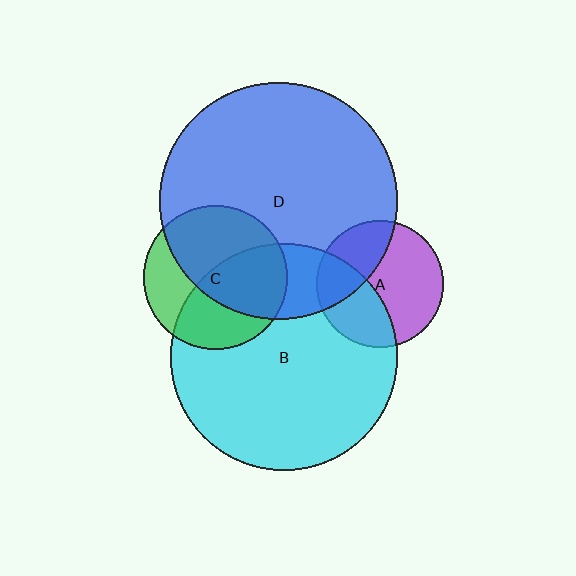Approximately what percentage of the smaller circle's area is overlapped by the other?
Approximately 20%.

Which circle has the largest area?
Circle D (blue).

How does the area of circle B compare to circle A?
Approximately 3.2 times.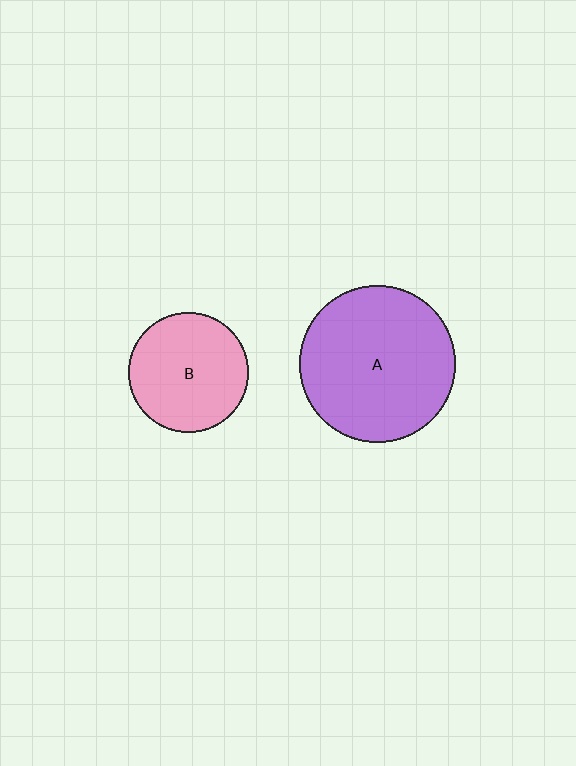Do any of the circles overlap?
No, none of the circles overlap.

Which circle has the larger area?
Circle A (purple).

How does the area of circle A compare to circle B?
Approximately 1.7 times.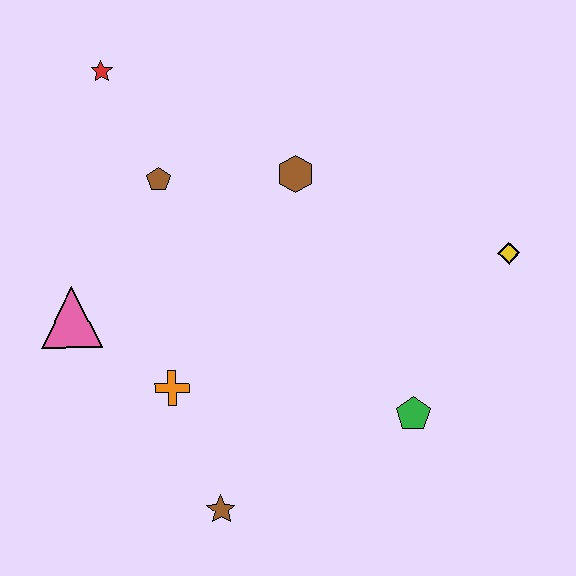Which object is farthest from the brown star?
The red star is farthest from the brown star.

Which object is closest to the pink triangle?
The orange cross is closest to the pink triangle.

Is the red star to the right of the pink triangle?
Yes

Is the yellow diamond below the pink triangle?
No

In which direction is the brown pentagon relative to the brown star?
The brown pentagon is above the brown star.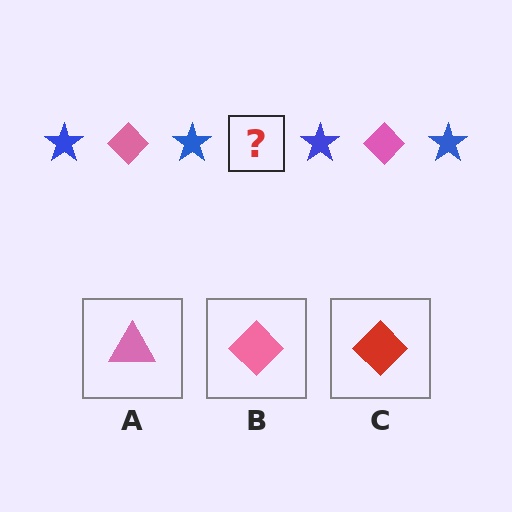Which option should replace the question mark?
Option B.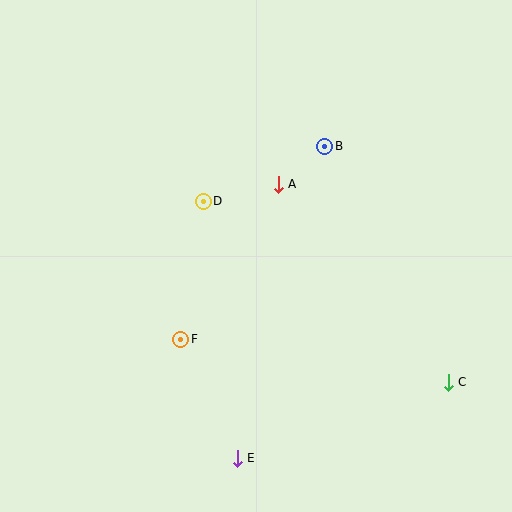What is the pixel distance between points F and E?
The distance between F and E is 132 pixels.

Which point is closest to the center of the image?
Point A at (278, 184) is closest to the center.